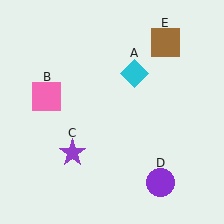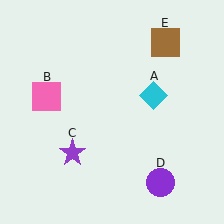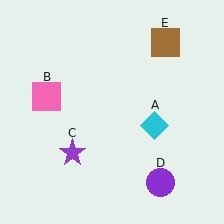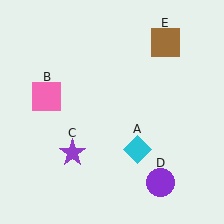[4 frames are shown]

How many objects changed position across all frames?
1 object changed position: cyan diamond (object A).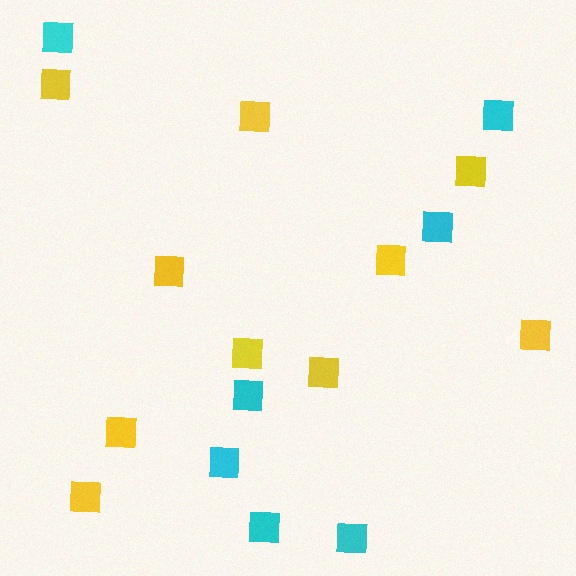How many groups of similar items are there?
There are 2 groups: one group of yellow squares (10) and one group of cyan squares (7).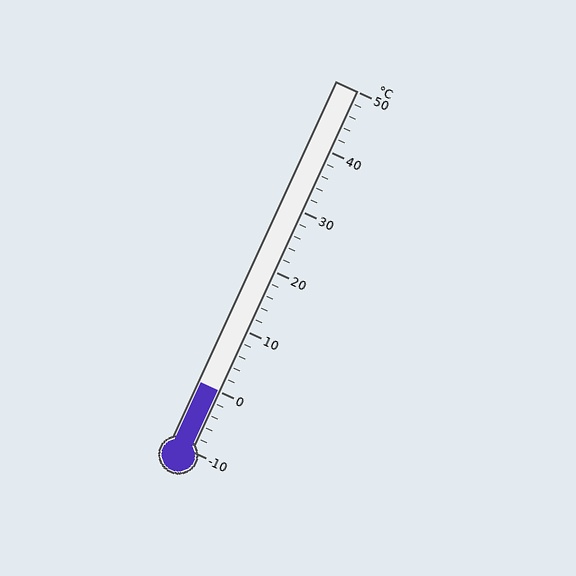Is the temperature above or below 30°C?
The temperature is below 30°C.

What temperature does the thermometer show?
The thermometer shows approximately 0°C.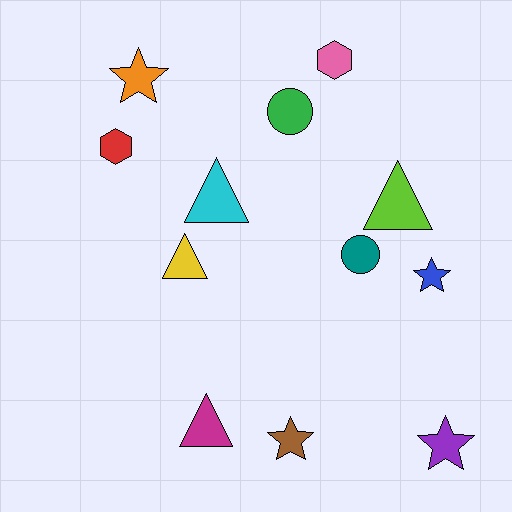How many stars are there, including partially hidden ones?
There are 4 stars.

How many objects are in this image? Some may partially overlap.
There are 12 objects.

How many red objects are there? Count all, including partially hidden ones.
There is 1 red object.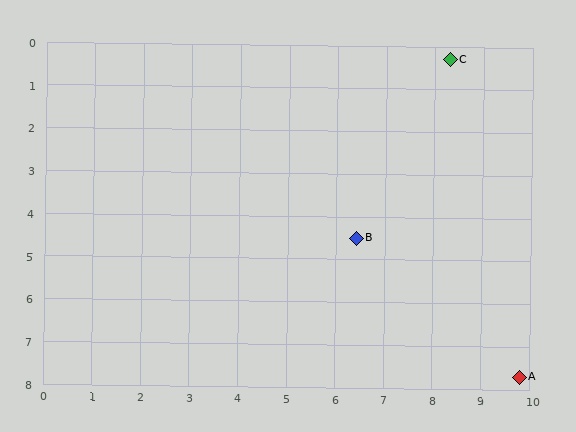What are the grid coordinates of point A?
Point A is at approximately (9.8, 7.7).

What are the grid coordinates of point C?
Point C is at approximately (8.3, 0.3).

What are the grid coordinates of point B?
Point B is at approximately (6.4, 4.5).